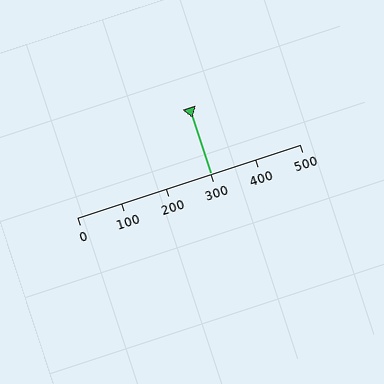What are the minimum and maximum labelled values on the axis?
The axis runs from 0 to 500.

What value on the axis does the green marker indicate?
The marker indicates approximately 300.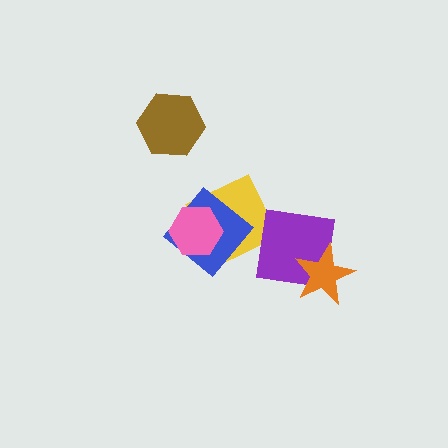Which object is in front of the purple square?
The orange star is in front of the purple square.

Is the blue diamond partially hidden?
Yes, it is partially covered by another shape.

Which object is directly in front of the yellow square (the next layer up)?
The blue diamond is directly in front of the yellow square.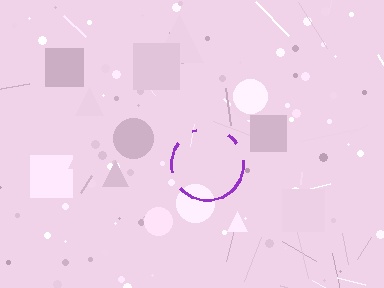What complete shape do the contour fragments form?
The contour fragments form a circle.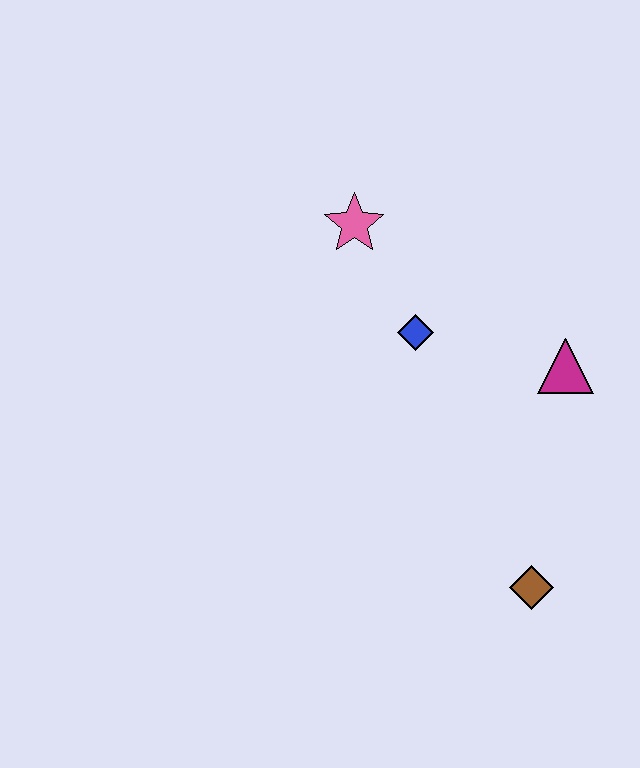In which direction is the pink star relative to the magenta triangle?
The pink star is to the left of the magenta triangle.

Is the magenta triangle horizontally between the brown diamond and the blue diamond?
No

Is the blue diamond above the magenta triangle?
Yes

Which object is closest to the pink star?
The blue diamond is closest to the pink star.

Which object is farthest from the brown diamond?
The pink star is farthest from the brown diamond.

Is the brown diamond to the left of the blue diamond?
No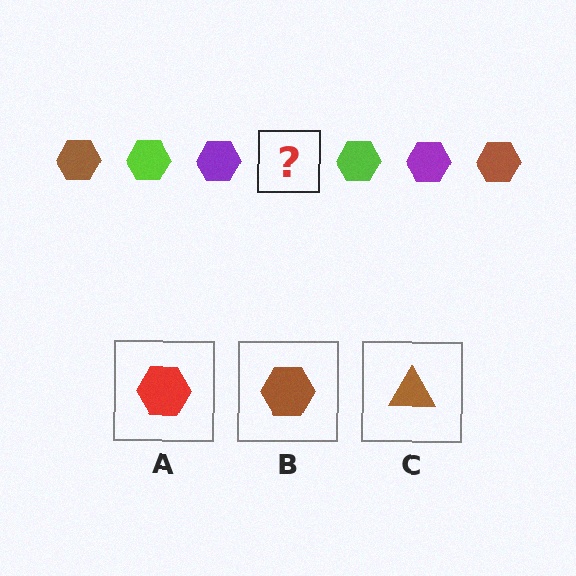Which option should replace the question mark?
Option B.